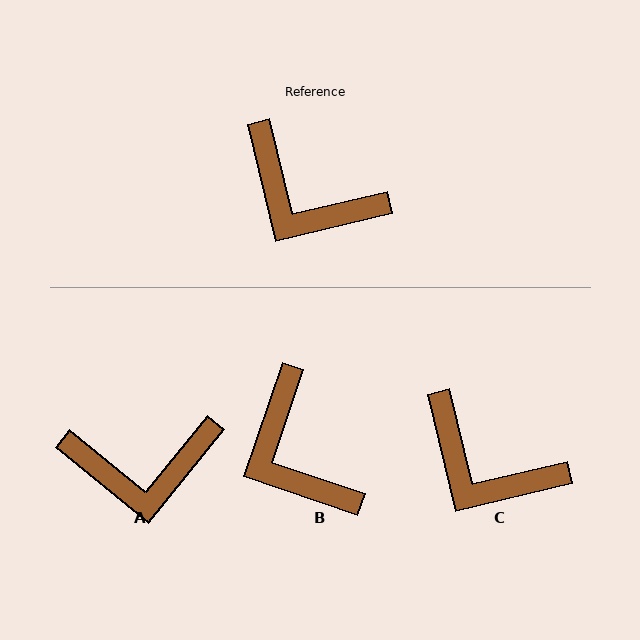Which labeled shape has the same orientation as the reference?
C.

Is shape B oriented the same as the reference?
No, it is off by about 32 degrees.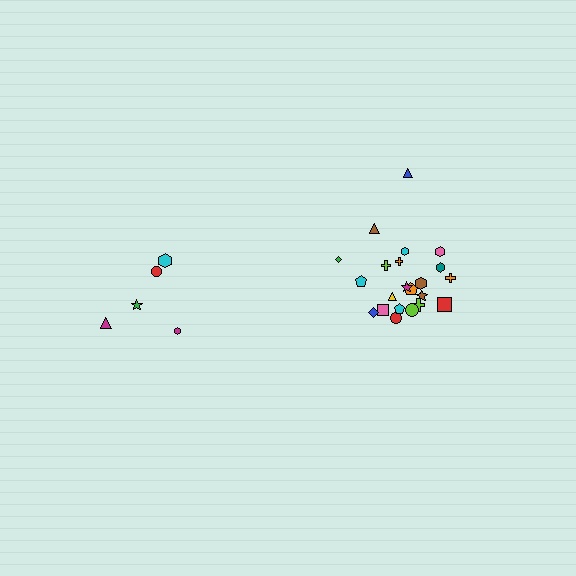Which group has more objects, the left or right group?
The right group.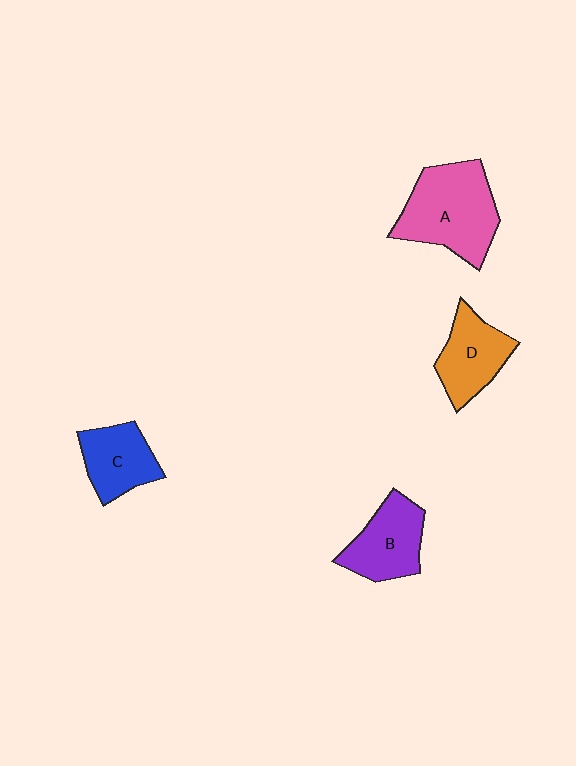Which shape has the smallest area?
Shape C (blue).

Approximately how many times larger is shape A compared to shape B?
Approximately 1.5 times.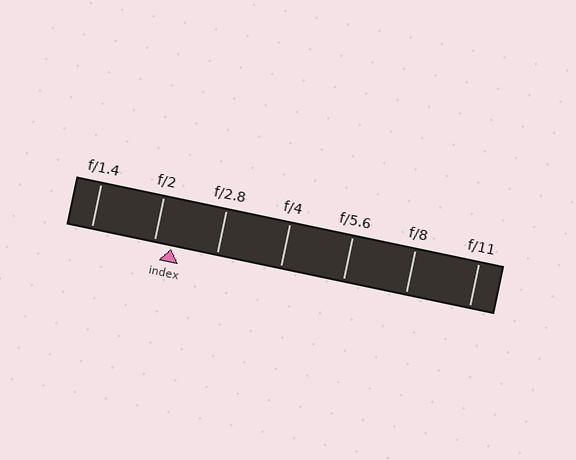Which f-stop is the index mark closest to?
The index mark is closest to f/2.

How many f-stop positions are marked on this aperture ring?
There are 7 f-stop positions marked.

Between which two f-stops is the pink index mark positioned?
The index mark is between f/2 and f/2.8.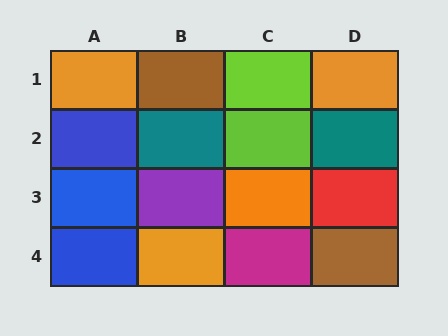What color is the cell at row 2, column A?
Blue.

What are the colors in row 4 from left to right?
Blue, orange, magenta, brown.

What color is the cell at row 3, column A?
Blue.